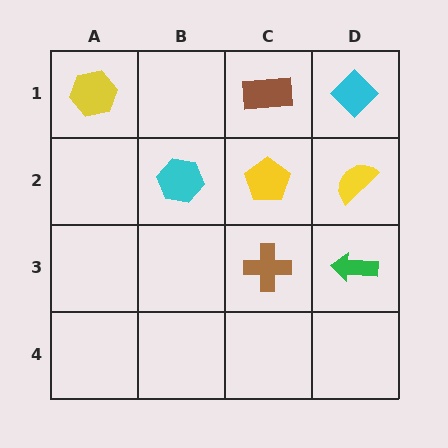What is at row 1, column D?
A cyan diamond.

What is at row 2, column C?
A yellow pentagon.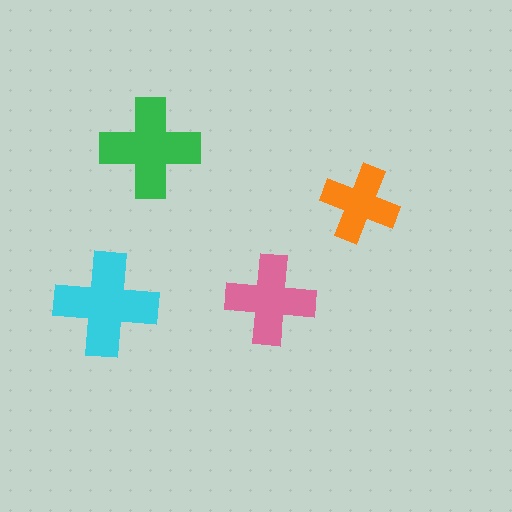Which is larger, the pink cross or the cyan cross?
The cyan one.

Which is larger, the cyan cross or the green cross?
The cyan one.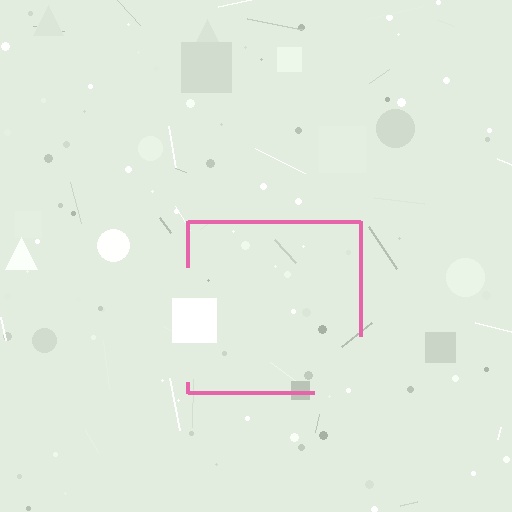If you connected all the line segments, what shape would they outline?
They would outline a square.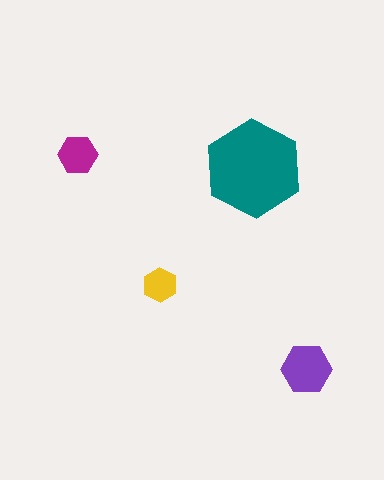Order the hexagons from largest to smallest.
the teal one, the purple one, the magenta one, the yellow one.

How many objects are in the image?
There are 4 objects in the image.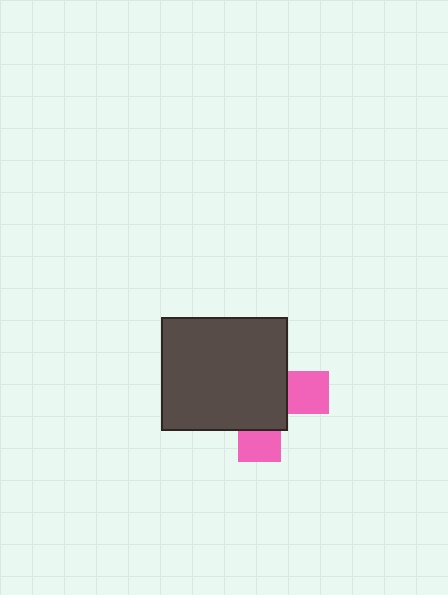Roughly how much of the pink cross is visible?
A small part of it is visible (roughly 31%).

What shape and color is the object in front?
The object in front is a dark gray rectangle.